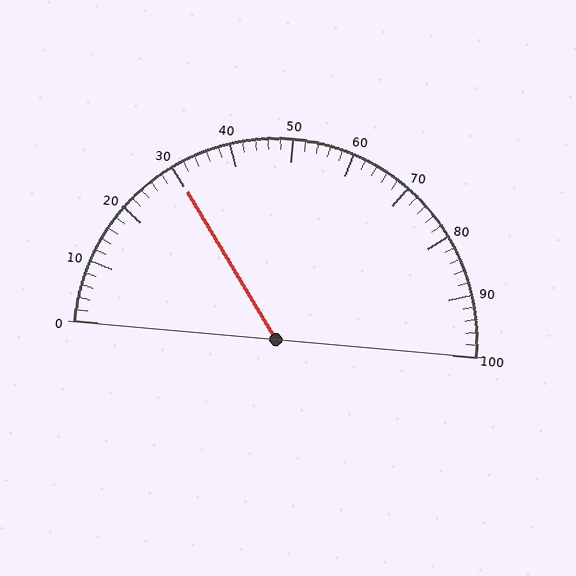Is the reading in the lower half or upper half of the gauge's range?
The reading is in the lower half of the range (0 to 100).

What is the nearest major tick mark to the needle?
The nearest major tick mark is 30.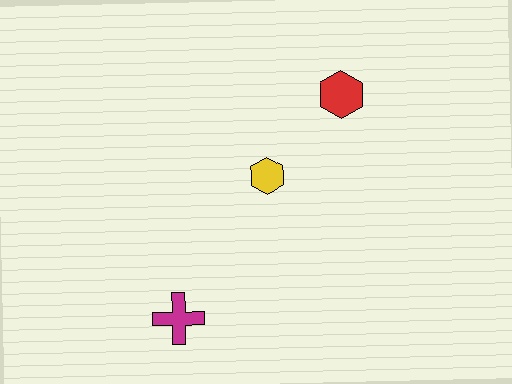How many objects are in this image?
There are 3 objects.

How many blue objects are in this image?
There are no blue objects.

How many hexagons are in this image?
There are 2 hexagons.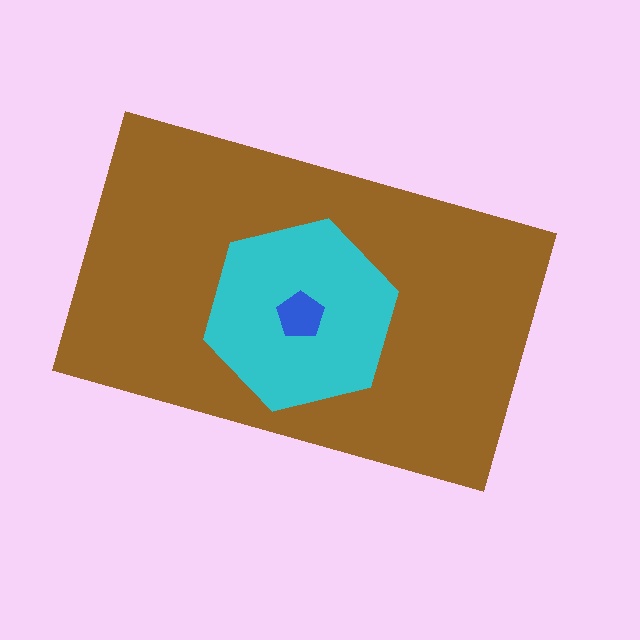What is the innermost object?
The blue pentagon.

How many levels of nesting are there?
3.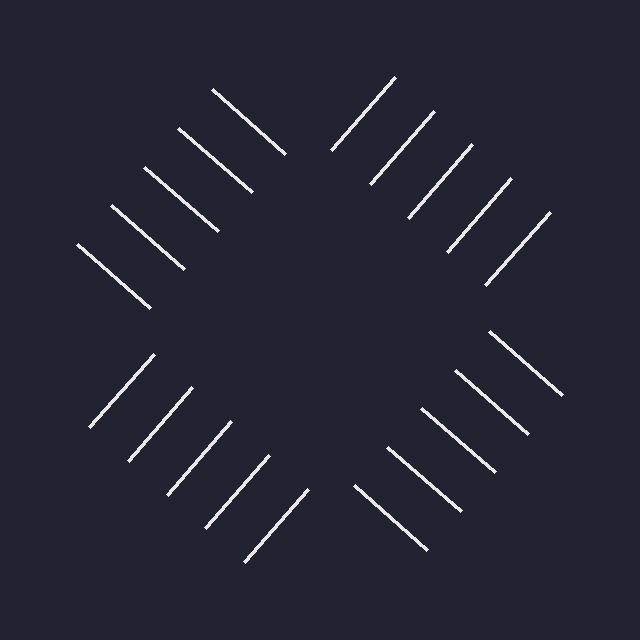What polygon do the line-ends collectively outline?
An illusory square — the line segments terminate on its edges but no continuous stroke is drawn.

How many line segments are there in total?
20 — 5 along each of the 4 edges.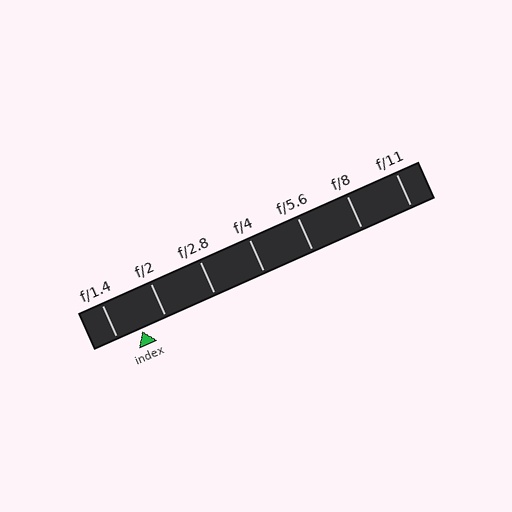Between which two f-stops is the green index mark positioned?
The index mark is between f/1.4 and f/2.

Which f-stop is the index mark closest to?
The index mark is closest to f/1.4.